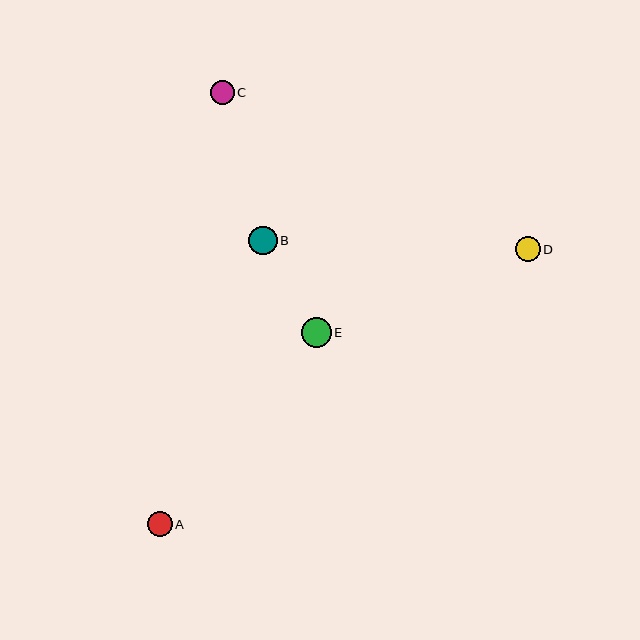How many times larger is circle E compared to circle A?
Circle E is approximately 1.2 times the size of circle A.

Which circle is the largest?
Circle E is the largest with a size of approximately 29 pixels.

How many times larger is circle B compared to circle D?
Circle B is approximately 1.2 times the size of circle D.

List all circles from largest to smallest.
From largest to smallest: E, B, A, D, C.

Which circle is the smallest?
Circle C is the smallest with a size of approximately 24 pixels.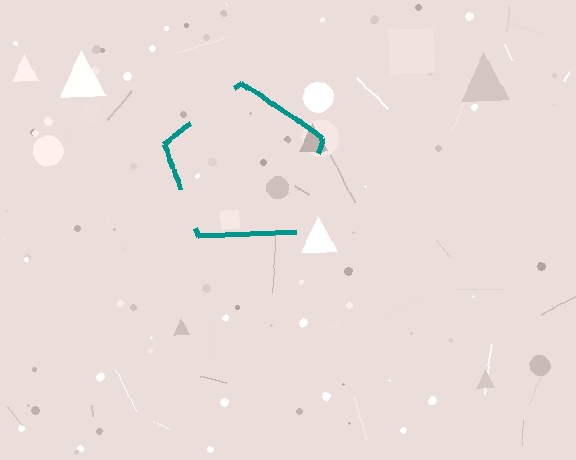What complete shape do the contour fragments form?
The contour fragments form a pentagon.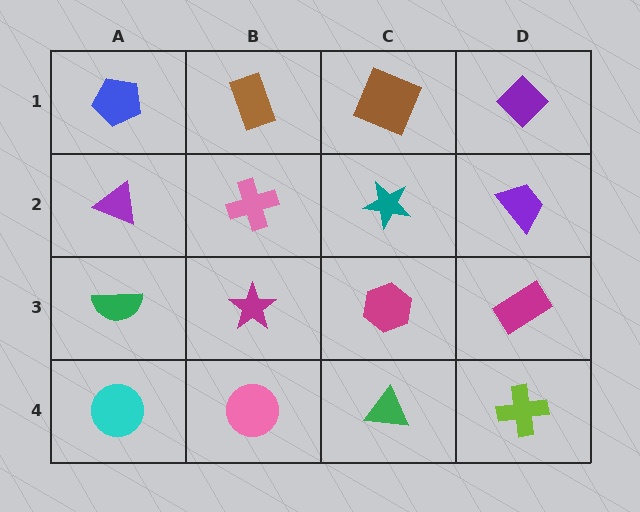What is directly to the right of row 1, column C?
A purple diamond.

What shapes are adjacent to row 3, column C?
A teal star (row 2, column C), a green triangle (row 4, column C), a magenta star (row 3, column B), a magenta rectangle (row 3, column D).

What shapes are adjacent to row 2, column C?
A brown square (row 1, column C), a magenta hexagon (row 3, column C), a pink cross (row 2, column B), a purple trapezoid (row 2, column D).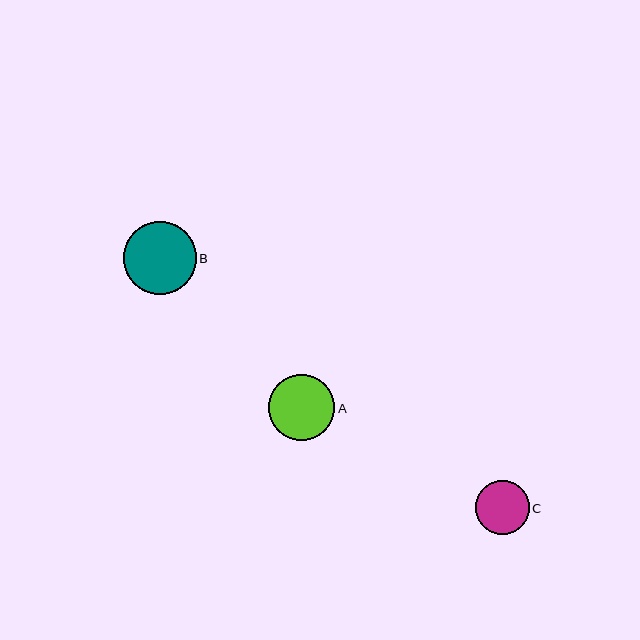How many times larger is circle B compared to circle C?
Circle B is approximately 1.3 times the size of circle C.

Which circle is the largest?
Circle B is the largest with a size of approximately 73 pixels.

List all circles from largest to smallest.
From largest to smallest: B, A, C.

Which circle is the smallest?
Circle C is the smallest with a size of approximately 54 pixels.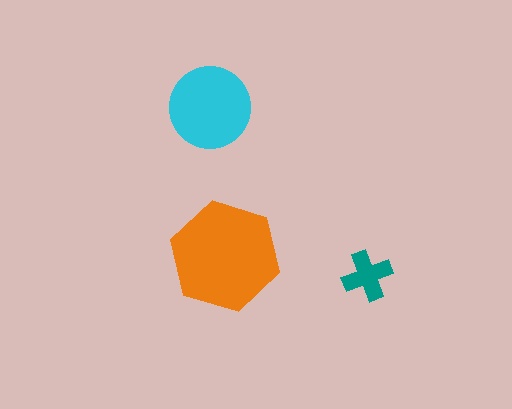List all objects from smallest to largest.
The teal cross, the cyan circle, the orange hexagon.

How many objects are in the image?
There are 3 objects in the image.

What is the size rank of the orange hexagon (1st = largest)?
1st.